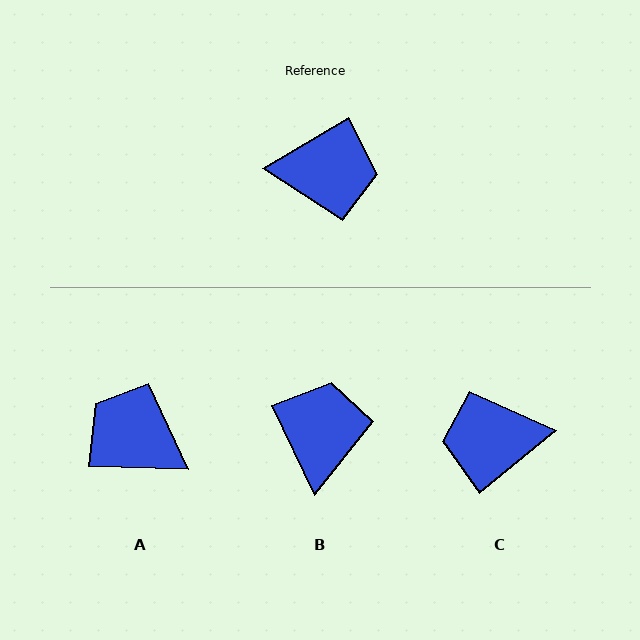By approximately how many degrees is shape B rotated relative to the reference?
Approximately 85 degrees counter-clockwise.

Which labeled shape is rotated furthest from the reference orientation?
C, about 171 degrees away.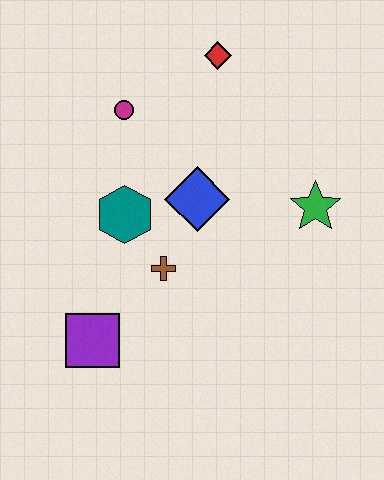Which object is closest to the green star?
The blue diamond is closest to the green star.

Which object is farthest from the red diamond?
The purple square is farthest from the red diamond.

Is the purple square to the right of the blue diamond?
No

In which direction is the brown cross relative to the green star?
The brown cross is to the left of the green star.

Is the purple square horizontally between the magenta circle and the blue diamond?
No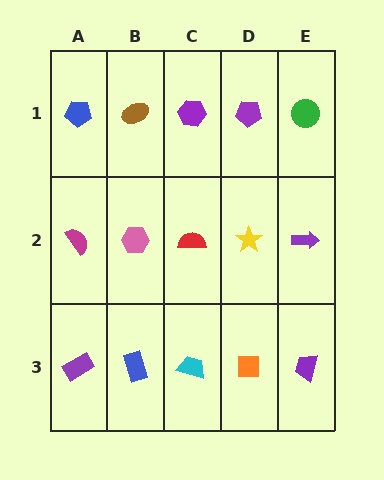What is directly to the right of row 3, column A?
A blue rectangle.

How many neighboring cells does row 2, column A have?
3.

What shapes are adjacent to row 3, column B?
A pink hexagon (row 2, column B), a purple rectangle (row 3, column A), a cyan trapezoid (row 3, column C).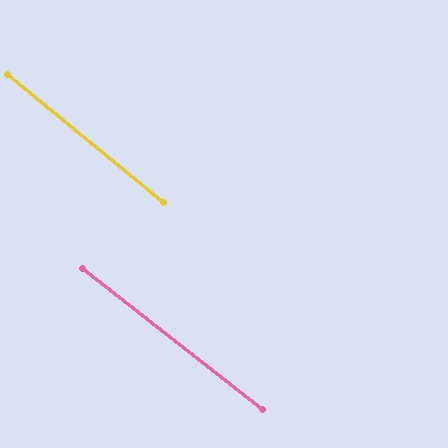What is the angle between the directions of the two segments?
Approximately 1 degree.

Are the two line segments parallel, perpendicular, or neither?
Parallel — their directions differ by only 1.4°.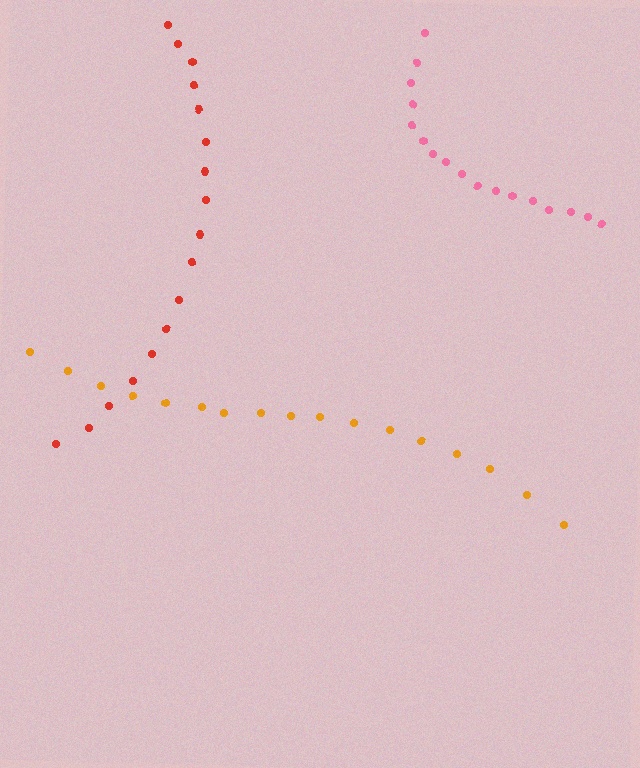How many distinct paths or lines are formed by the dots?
There are 3 distinct paths.